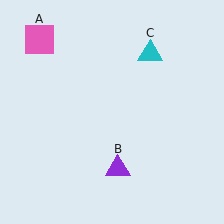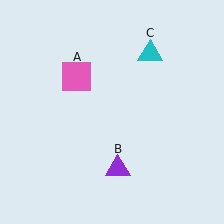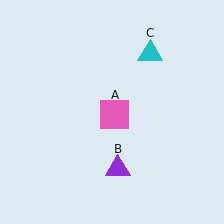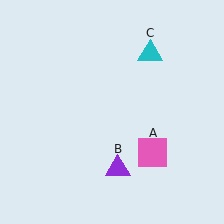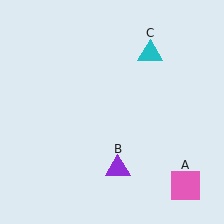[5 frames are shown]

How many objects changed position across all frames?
1 object changed position: pink square (object A).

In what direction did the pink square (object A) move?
The pink square (object A) moved down and to the right.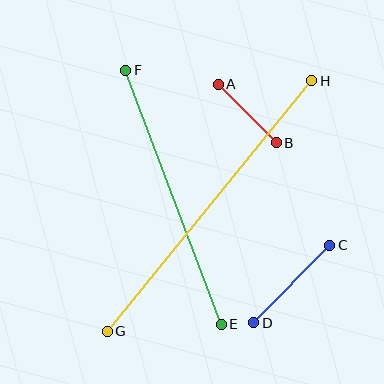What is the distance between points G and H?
The distance is approximately 324 pixels.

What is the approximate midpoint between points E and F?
The midpoint is at approximately (174, 197) pixels.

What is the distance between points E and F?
The distance is approximately 271 pixels.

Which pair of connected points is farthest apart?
Points G and H are farthest apart.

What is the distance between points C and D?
The distance is approximately 109 pixels.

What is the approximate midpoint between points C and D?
The midpoint is at approximately (292, 284) pixels.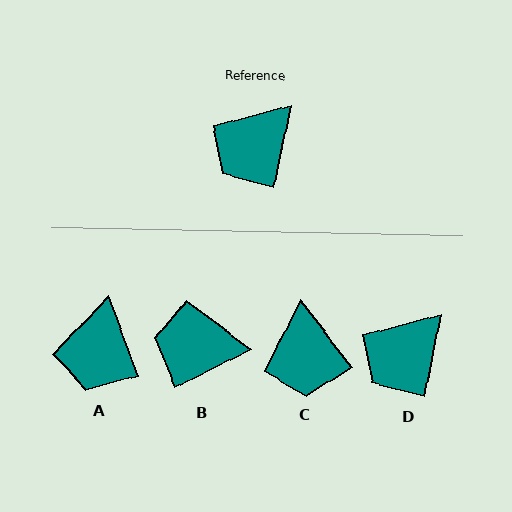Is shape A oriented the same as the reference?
No, it is off by about 32 degrees.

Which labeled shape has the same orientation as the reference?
D.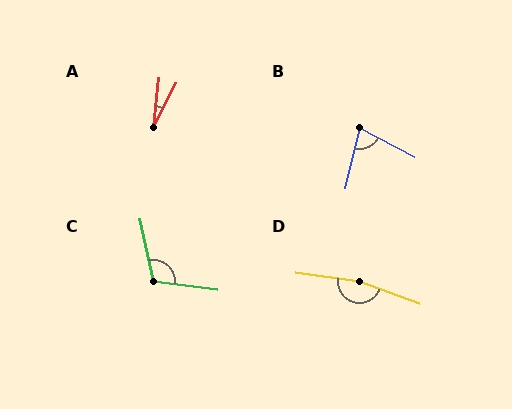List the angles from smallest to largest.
A (20°), B (76°), C (108°), D (169°).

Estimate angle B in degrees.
Approximately 76 degrees.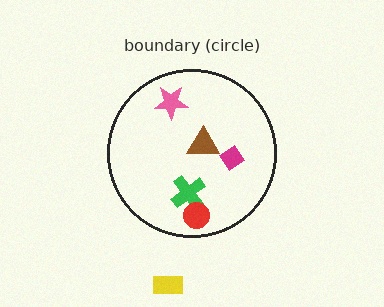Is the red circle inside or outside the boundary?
Inside.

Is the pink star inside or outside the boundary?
Inside.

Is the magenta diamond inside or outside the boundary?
Inside.